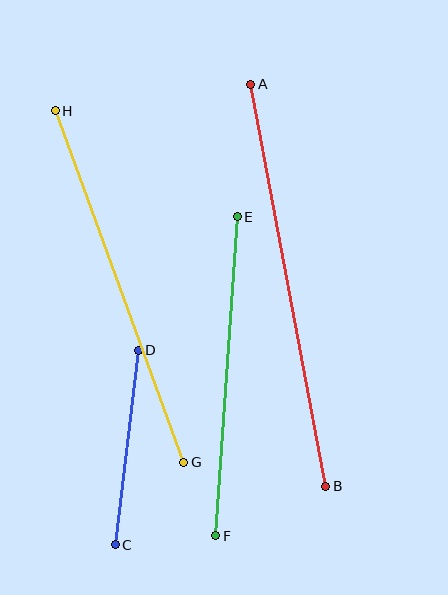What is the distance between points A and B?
The distance is approximately 409 pixels.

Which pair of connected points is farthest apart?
Points A and B are farthest apart.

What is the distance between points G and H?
The distance is approximately 374 pixels.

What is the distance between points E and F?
The distance is approximately 319 pixels.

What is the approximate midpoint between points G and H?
The midpoint is at approximately (119, 286) pixels.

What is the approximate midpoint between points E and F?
The midpoint is at approximately (226, 376) pixels.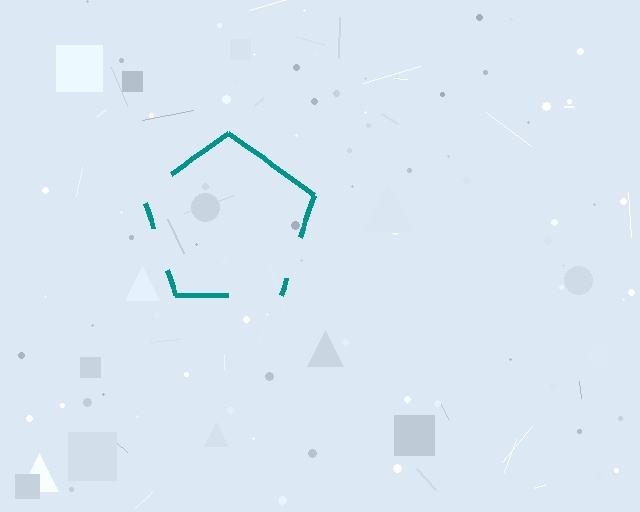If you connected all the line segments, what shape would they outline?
They would outline a pentagon.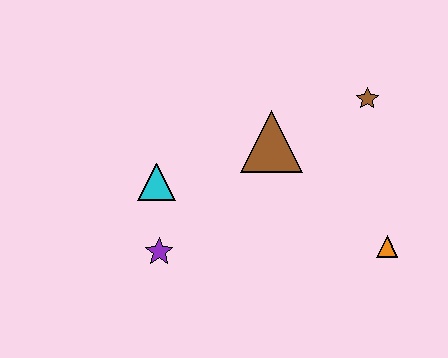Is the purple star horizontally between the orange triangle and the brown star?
No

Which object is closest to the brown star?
The brown triangle is closest to the brown star.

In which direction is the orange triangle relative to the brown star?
The orange triangle is below the brown star.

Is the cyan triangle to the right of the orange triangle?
No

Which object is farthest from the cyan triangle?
The orange triangle is farthest from the cyan triangle.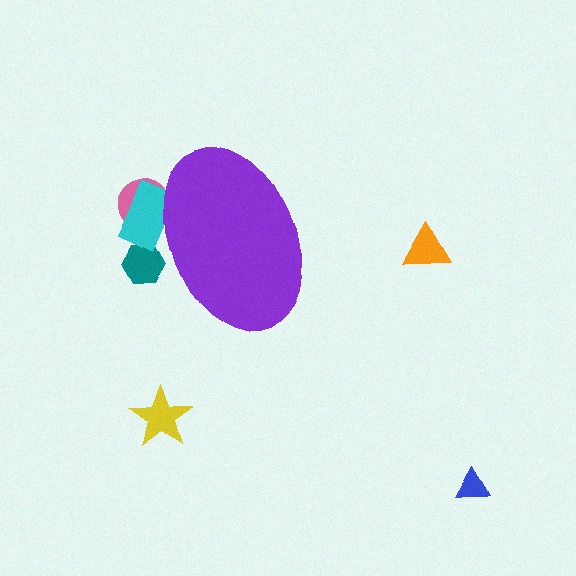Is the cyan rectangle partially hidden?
Yes, the cyan rectangle is partially hidden behind the purple ellipse.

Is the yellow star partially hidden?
No, the yellow star is fully visible.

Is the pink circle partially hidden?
Yes, the pink circle is partially hidden behind the purple ellipse.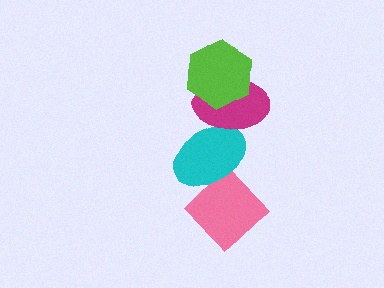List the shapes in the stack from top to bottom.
From top to bottom: the lime hexagon, the magenta ellipse, the cyan ellipse, the pink diamond.